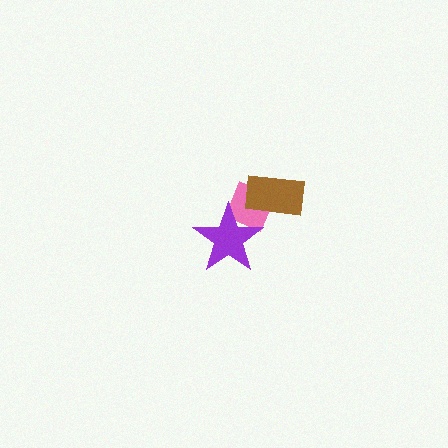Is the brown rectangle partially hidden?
No, no other shape covers it.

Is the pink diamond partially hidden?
Yes, it is partially covered by another shape.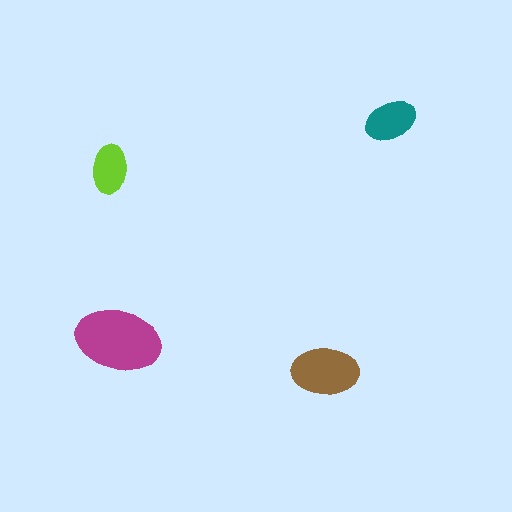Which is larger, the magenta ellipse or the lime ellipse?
The magenta one.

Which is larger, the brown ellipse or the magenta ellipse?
The magenta one.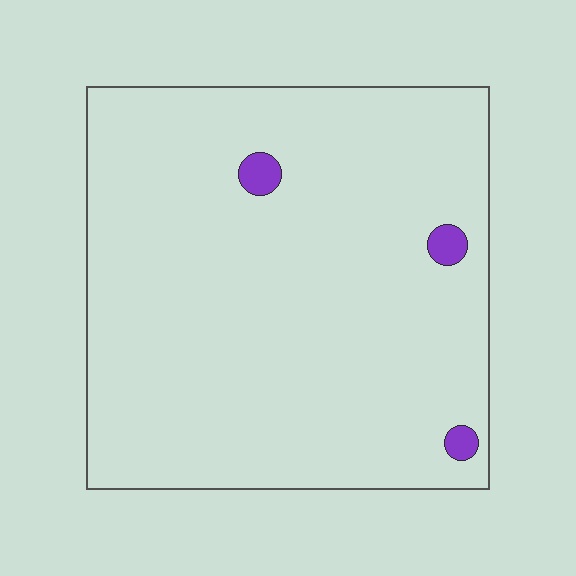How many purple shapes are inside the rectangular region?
3.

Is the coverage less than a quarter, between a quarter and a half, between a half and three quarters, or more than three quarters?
Less than a quarter.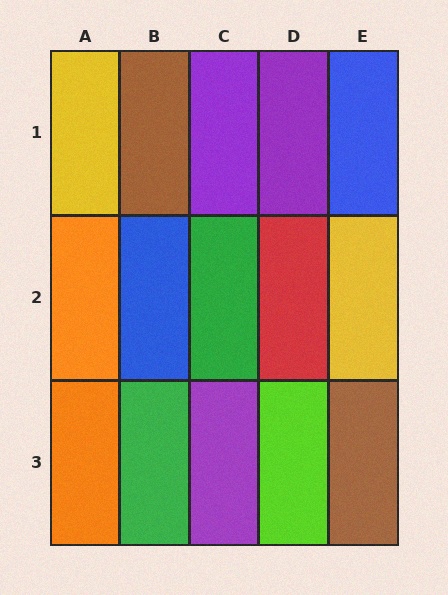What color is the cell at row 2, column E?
Yellow.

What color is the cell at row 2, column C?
Green.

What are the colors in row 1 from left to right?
Yellow, brown, purple, purple, blue.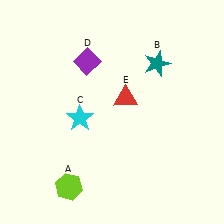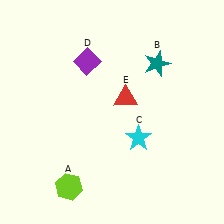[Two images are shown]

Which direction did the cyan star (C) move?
The cyan star (C) moved right.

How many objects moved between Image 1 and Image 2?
1 object moved between the two images.